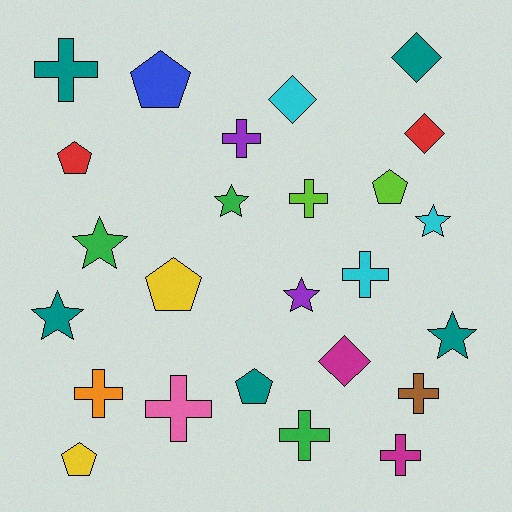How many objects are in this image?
There are 25 objects.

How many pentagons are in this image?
There are 6 pentagons.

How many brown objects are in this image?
There is 1 brown object.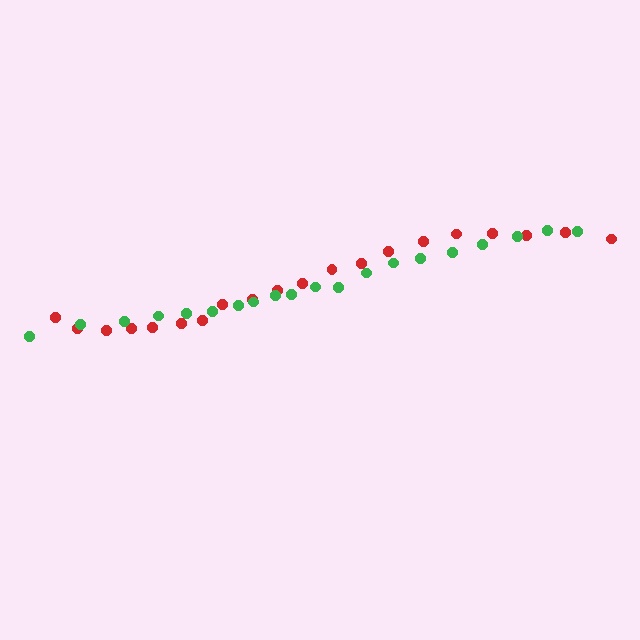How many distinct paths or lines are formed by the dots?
There are 2 distinct paths.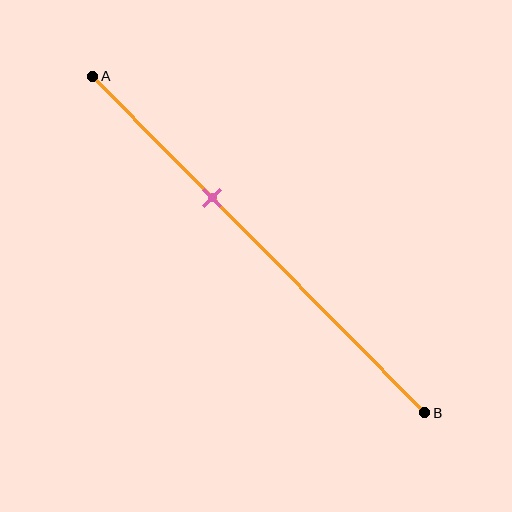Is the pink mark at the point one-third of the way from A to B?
Yes, the mark is approximately at the one-third point.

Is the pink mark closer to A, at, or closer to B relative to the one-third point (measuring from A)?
The pink mark is approximately at the one-third point of segment AB.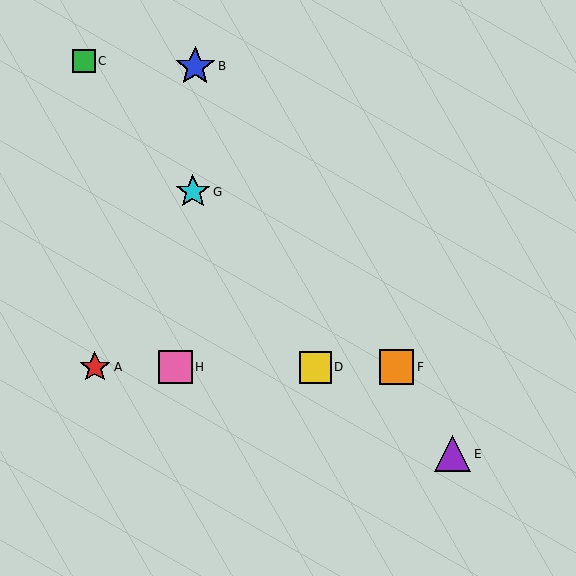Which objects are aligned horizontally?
Objects A, D, F, H are aligned horizontally.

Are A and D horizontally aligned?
Yes, both are at y≈367.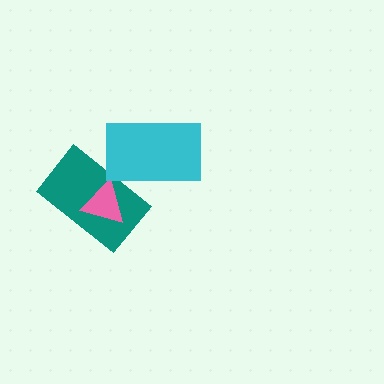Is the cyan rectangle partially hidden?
No, no other shape covers it.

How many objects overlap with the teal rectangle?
2 objects overlap with the teal rectangle.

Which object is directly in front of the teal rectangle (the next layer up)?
The pink triangle is directly in front of the teal rectangle.